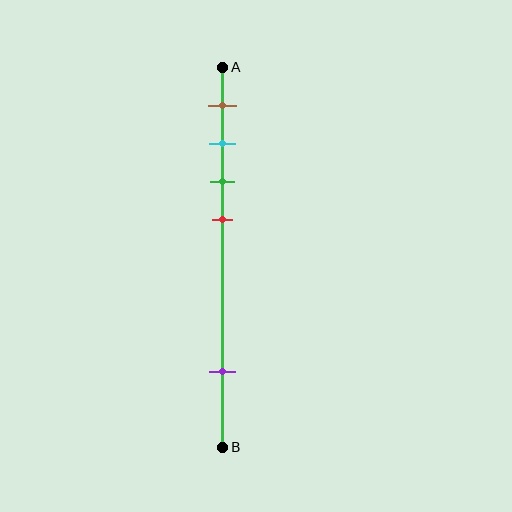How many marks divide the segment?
There are 5 marks dividing the segment.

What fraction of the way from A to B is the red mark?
The red mark is approximately 40% (0.4) of the way from A to B.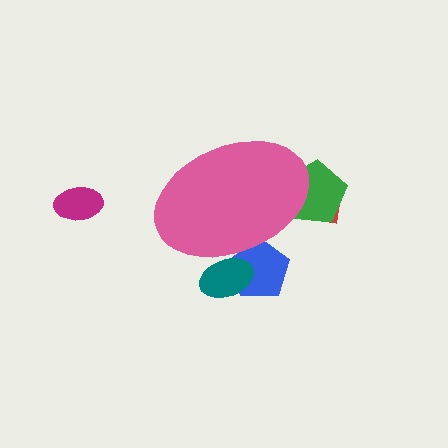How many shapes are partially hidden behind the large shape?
4 shapes are partially hidden.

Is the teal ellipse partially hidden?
Yes, the teal ellipse is partially hidden behind the pink ellipse.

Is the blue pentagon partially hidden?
Yes, the blue pentagon is partially hidden behind the pink ellipse.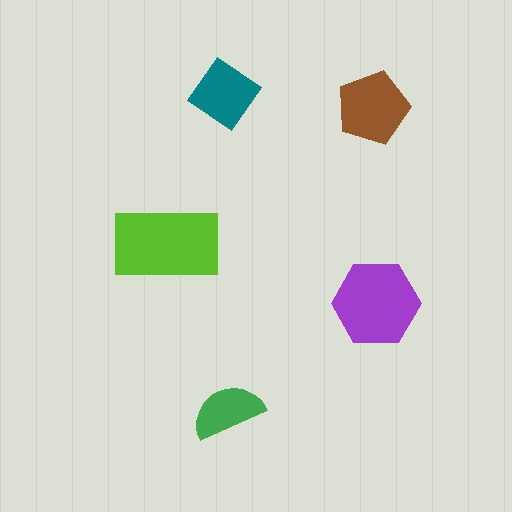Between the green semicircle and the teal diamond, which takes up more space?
The teal diamond.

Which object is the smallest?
The green semicircle.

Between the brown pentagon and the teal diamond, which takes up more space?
The brown pentagon.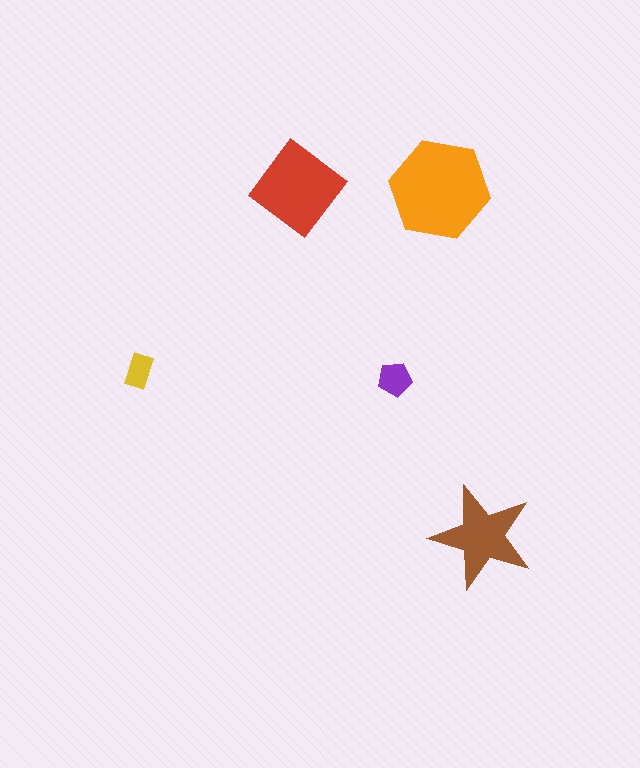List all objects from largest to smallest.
The orange hexagon, the red diamond, the brown star, the purple pentagon, the yellow rectangle.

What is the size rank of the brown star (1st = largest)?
3rd.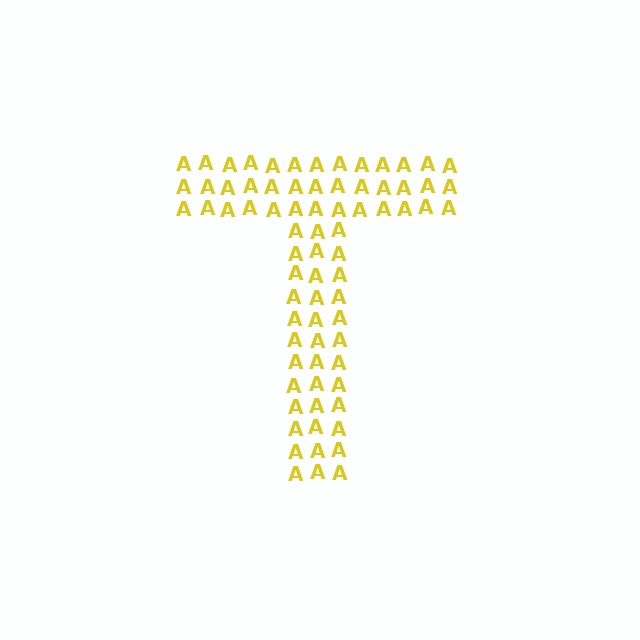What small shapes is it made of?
It is made of small letter A's.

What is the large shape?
The large shape is the letter T.